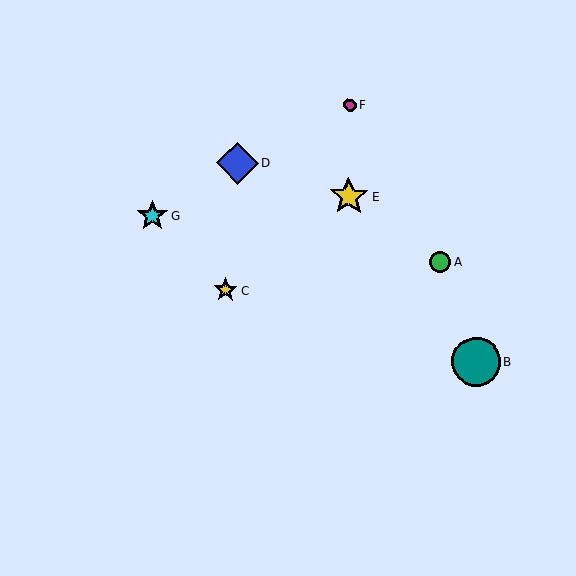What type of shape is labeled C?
Shape C is a yellow star.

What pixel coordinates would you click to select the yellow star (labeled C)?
Click at (226, 290) to select the yellow star C.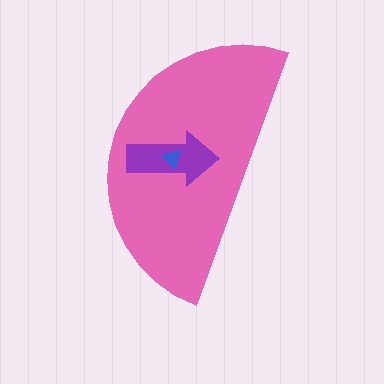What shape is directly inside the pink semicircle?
The purple arrow.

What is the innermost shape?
The blue triangle.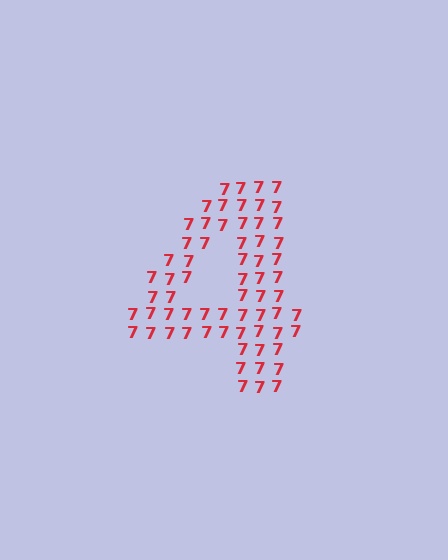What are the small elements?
The small elements are digit 7's.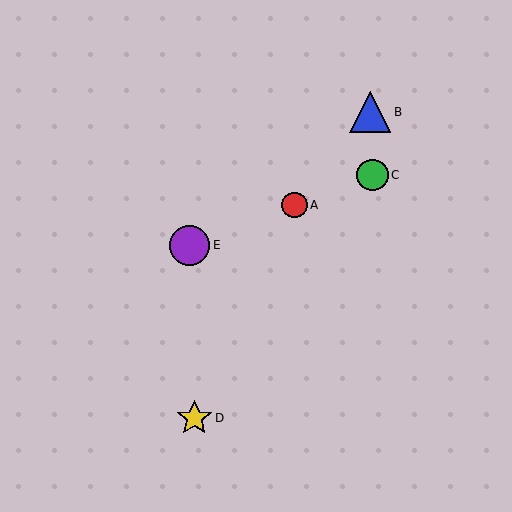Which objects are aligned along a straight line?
Objects A, C, E are aligned along a straight line.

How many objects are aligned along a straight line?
3 objects (A, C, E) are aligned along a straight line.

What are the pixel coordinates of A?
Object A is at (294, 205).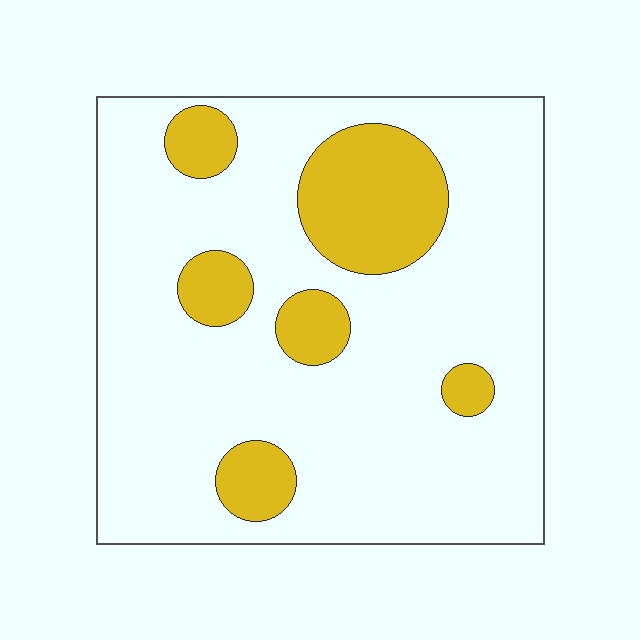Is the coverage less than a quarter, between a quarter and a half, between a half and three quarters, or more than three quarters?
Less than a quarter.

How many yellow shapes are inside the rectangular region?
6.